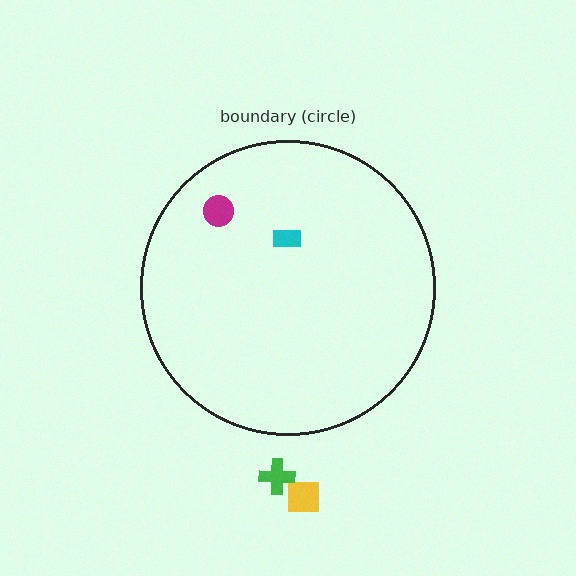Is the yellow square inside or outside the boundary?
Outside.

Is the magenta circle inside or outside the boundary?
Inside.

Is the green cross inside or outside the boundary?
Outside.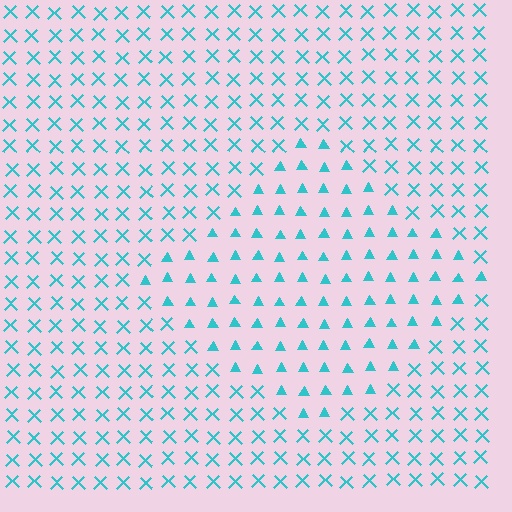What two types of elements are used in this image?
The image uses triangles inside the diamond region and X marks outside it.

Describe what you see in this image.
The image is filled with small cyan elements arranged in a uniform grid. A diamond-shaped region contains triangles, while the surrounding area contains X marks. The boundary is defined purely by the change in element shape.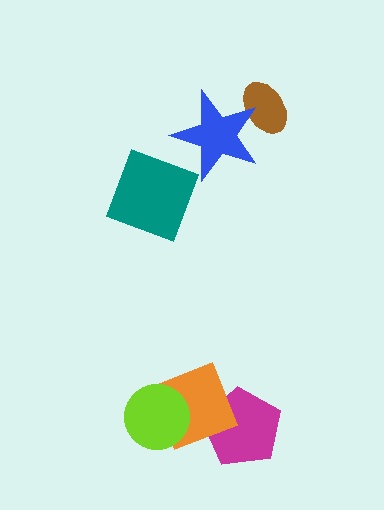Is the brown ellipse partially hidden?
Yes, it is partially covered by another shape.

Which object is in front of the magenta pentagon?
The orange diamond is in front of the magenta pentagon.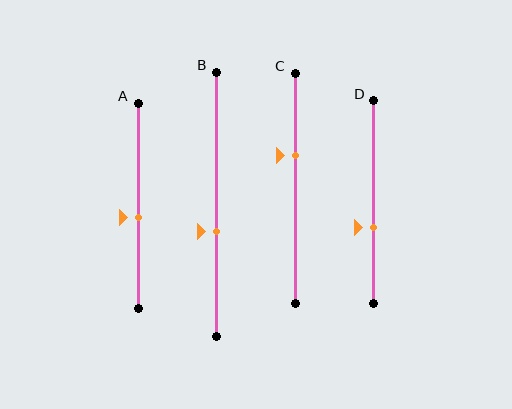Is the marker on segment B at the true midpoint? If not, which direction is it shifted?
No, the marker on segment B is shifted downward by about 10% of the segment length.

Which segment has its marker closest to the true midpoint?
Segment A has its marker closest to the true midpoint.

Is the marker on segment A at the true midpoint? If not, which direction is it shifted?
No, the marker on segment A is shifted downward by about 6% of the segment length.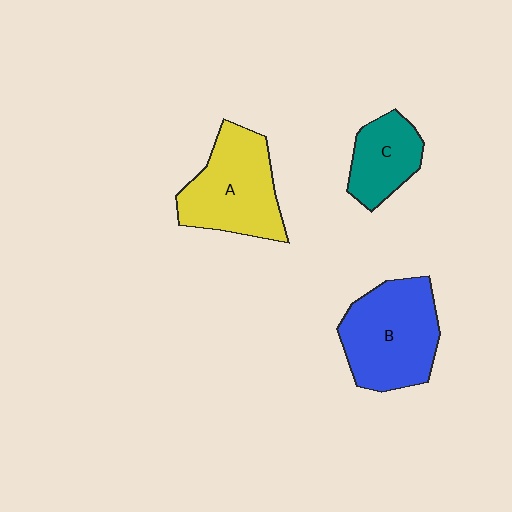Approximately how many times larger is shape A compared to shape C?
Approximately 1.7 times.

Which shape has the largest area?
Shape B (blue).